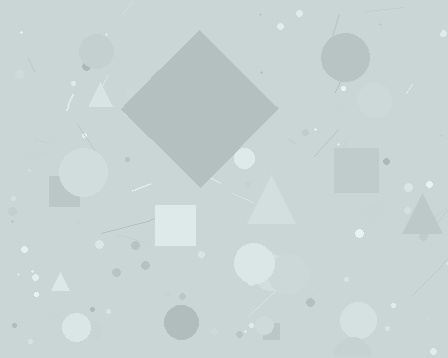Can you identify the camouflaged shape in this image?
The camouflaged shape is a diamond.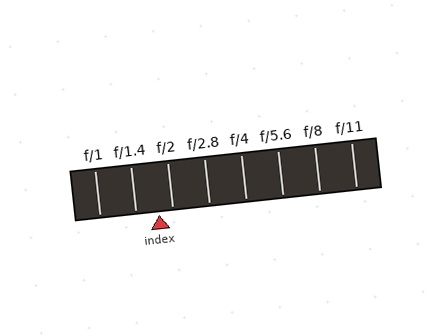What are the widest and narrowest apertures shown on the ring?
The widest aperture shown is f/1 and the narrowest is f/11.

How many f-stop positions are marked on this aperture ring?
There are 8 f-stop positions marked.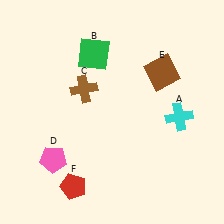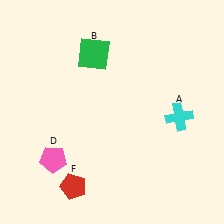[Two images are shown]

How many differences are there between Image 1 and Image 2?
There are 2 differences between the two images.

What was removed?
The brown square (E), the brown cross (C) were removed in Image 2.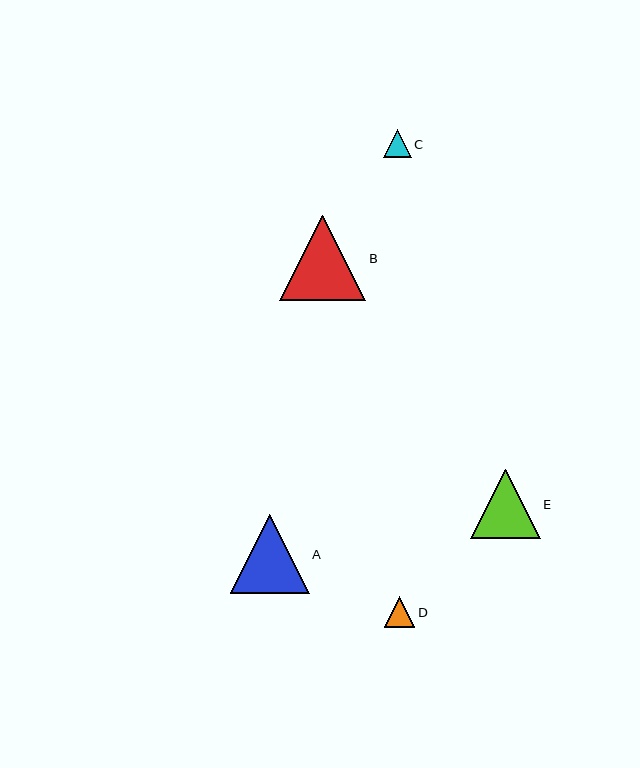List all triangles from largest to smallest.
From largest to smallest: B, A, E, D, C.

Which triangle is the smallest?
Triangle C is the smallest with a size of approximately 28 pixels.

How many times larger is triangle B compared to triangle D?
Triangle B is approximately 2.8 times the size of triangle D.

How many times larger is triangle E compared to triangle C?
Triangle E is approximately 2.5 times the size of triangle C.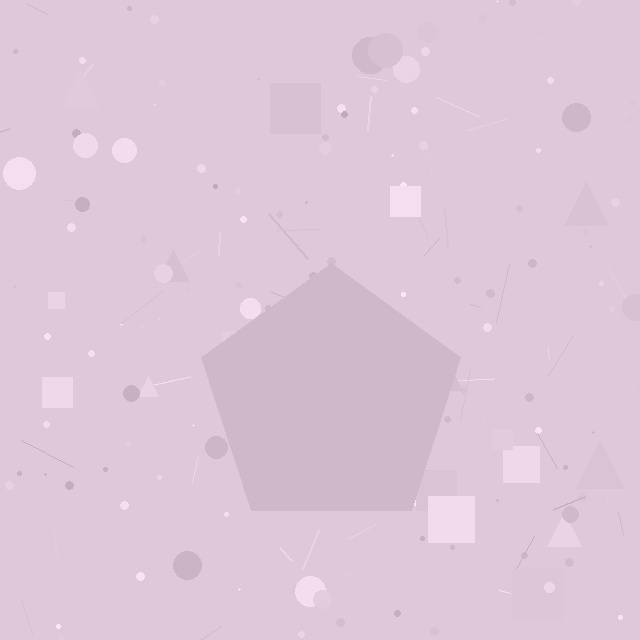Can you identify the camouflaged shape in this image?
The camouflaged shape is a pentagon.